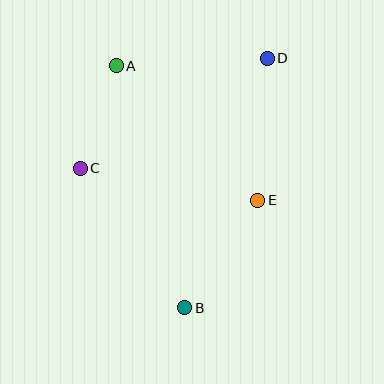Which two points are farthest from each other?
Points B and D are farthest from each other.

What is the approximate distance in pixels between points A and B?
The distance between A and B is approximately 251 pixels.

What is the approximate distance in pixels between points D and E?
The distance between D and E is approximately 142 pixels.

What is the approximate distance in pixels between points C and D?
The distance between C and D is approximately 217 pixels.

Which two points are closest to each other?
Points A and C are closest to each other.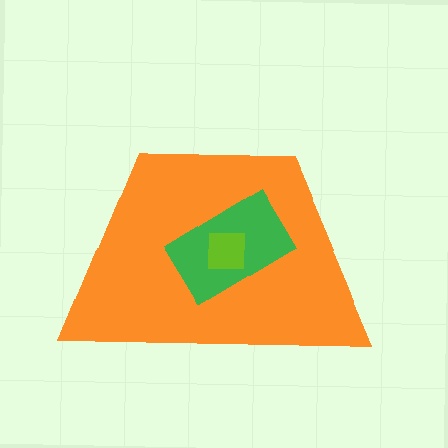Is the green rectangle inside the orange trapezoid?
Yes.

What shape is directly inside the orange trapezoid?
The green rectangle.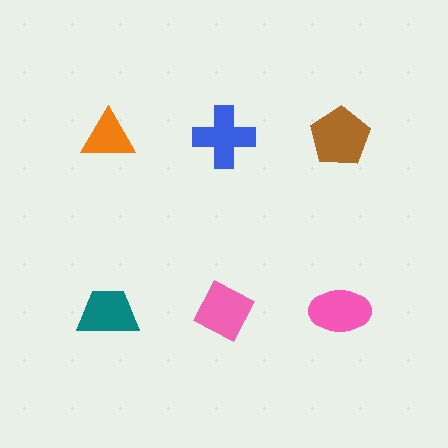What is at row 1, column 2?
A blue cross.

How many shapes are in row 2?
3 shapes.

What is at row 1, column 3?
A brown pentagon.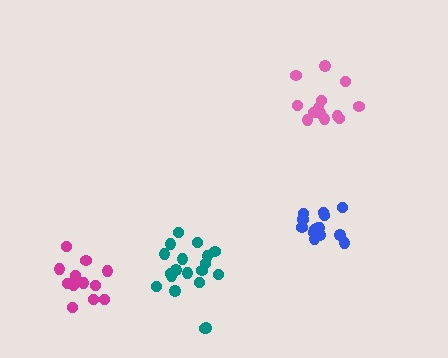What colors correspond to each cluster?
The clusters are colored: teal, magenta, pink, blue.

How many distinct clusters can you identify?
There are 4 distinct clusters.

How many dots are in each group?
Group 1: 19 dots, Group 2: 13 dots, Group 3: 14 dots, Group 4: 14 dots (60 total).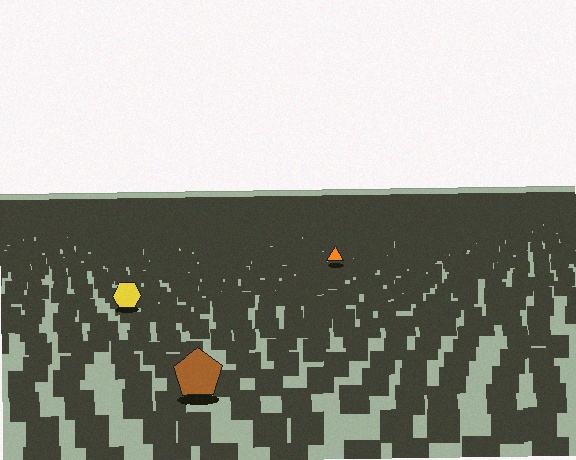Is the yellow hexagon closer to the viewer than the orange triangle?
Yes. The yellow hexagon is closer — you can tell from the texture gradient: the ground texture is coarser near it.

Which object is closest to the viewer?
The brown pentagon is closest. The texture marks near it are larger and more spread out.